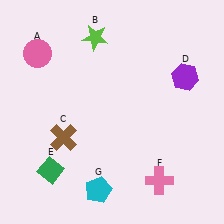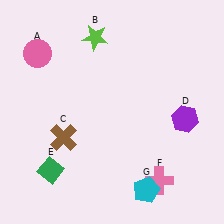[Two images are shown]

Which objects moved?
The objects that moved are: the purple hexagon (D), the cyan pentagon (G).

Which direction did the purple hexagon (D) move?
The purple hexagon (D) moved down.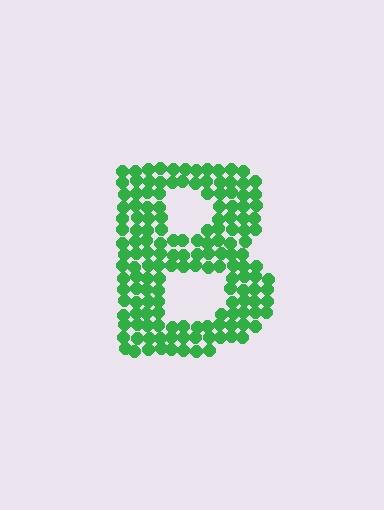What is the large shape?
The large shape is the letter B.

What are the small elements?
The small elements are circles.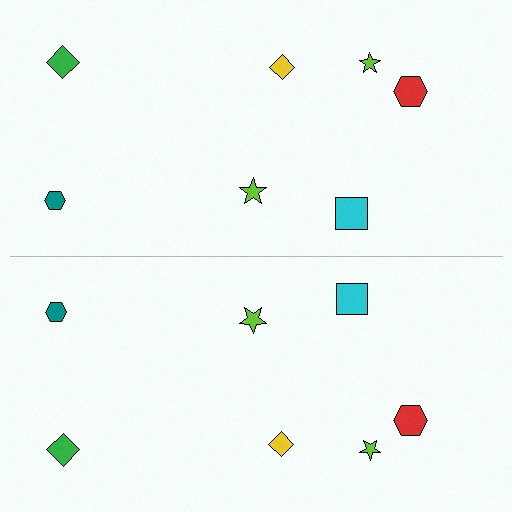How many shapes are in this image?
There are 14 shapes in this image.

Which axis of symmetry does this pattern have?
The pattern has a horizontal axis of symmetry running through the center of the image.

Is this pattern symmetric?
Yes, this pattern has bilateral (reflection) symmetry.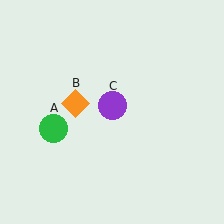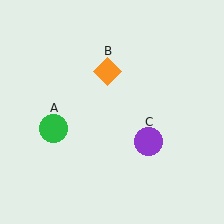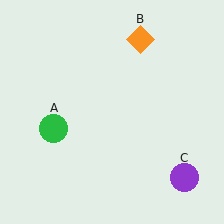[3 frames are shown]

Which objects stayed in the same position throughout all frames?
Green circle (object A) remained stationary.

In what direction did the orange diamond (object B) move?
The orange diamond (object B) moved up and to the right.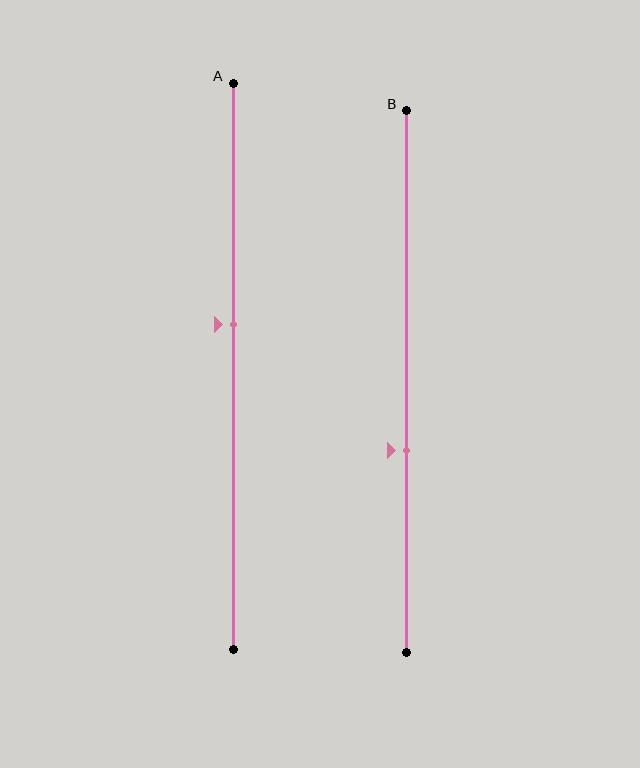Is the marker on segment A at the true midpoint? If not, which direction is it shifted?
No, the marker on segment A is shifted upward by about 7% of the segment length.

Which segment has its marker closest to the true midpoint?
Segment A has its marker closest to the true midpoint.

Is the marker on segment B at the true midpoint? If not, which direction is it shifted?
No, the marker on segment B is shifted downward by about 13% of the segment length.